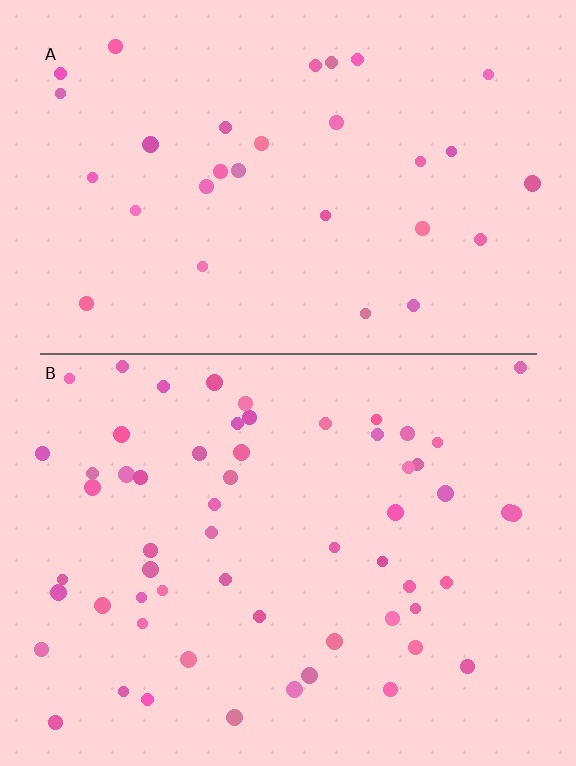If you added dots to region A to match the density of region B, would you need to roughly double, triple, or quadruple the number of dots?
Approximately double.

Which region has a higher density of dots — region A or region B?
B (the bottom).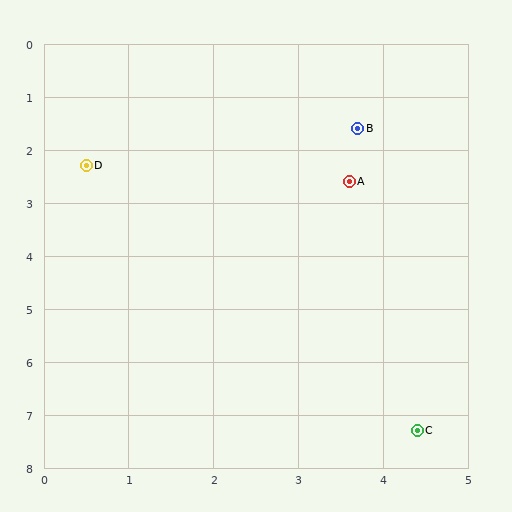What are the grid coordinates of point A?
Point A is at approximately (3.6, 2.6).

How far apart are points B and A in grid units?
Points B and A are about 1.0 grid units apart.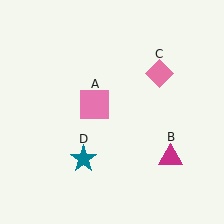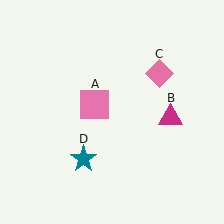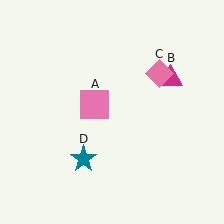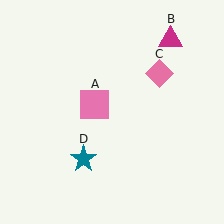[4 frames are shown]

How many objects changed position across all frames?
1 object changed position: magenta triangle (object B).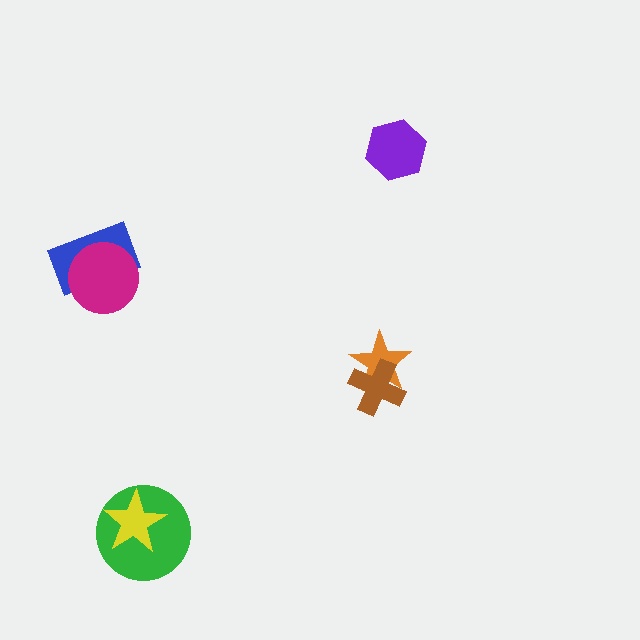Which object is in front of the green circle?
The yellow star is in front of the green circle.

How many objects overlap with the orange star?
1 object overlaps with the orange star.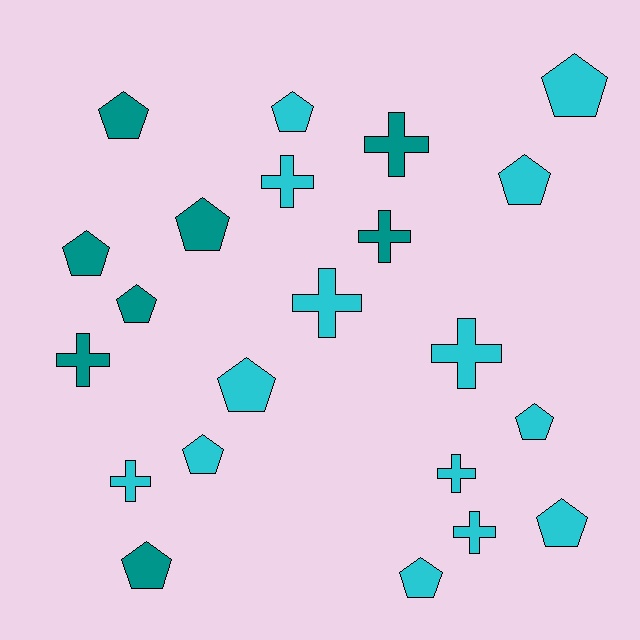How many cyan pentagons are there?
There are 8 cyan pentagons.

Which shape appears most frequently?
Pentagon, with 13 objects.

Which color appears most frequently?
Cyan, with 14 objects.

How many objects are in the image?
There are 22 objects.